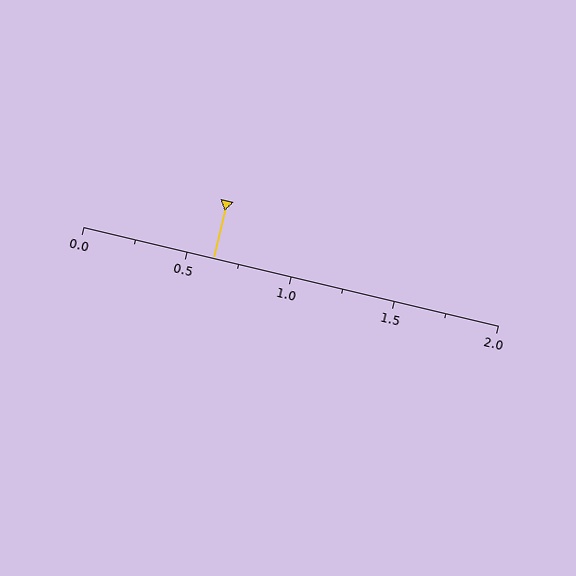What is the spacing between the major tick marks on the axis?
The major ticks are spaced 0.5 apart.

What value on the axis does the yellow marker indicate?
The marker indicates approximately 0.62.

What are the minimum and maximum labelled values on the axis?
The axis runs from 0.0 to 2.0.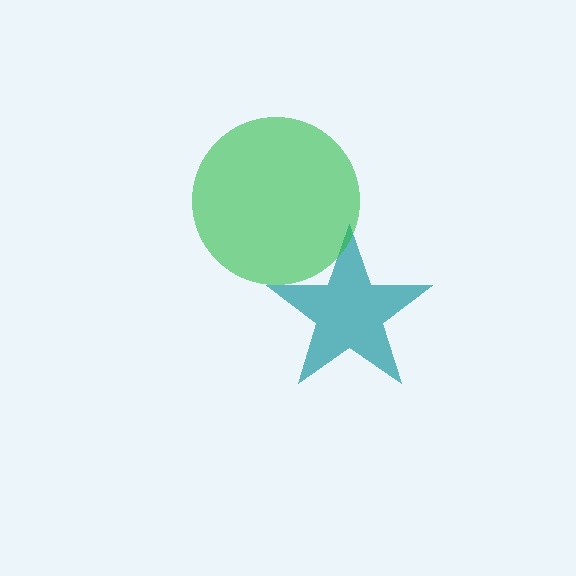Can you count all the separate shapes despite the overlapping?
Yes, there are 2 separate shapes.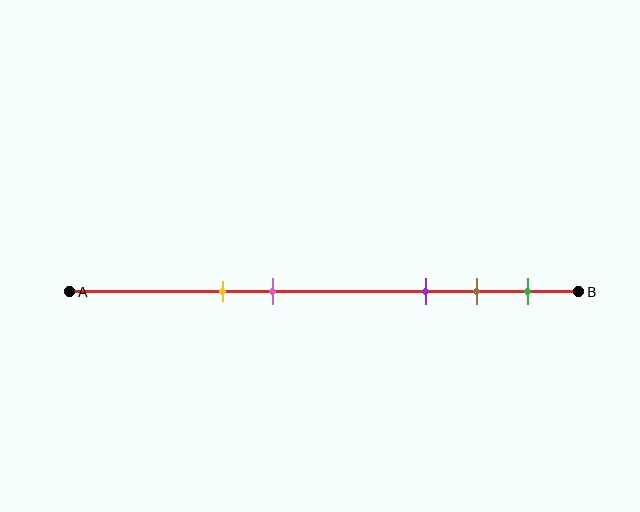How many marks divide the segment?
There are 5 marks dividing the segment.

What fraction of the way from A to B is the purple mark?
The purple mark is approximately 70% (0.7) of the way from A to B.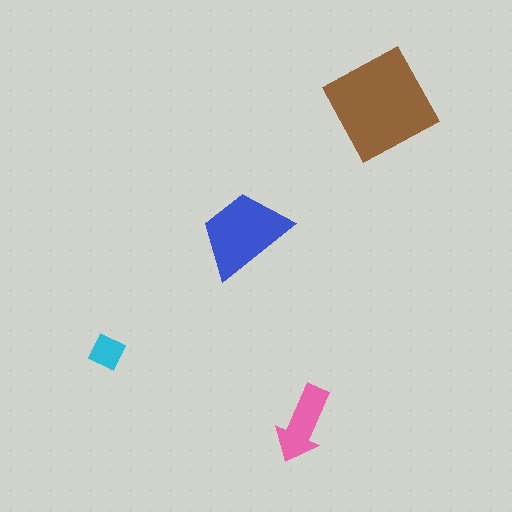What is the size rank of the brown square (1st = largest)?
1st.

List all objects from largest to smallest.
The brown square, the blue trapezoid, the pink arrow, the cyan diamond.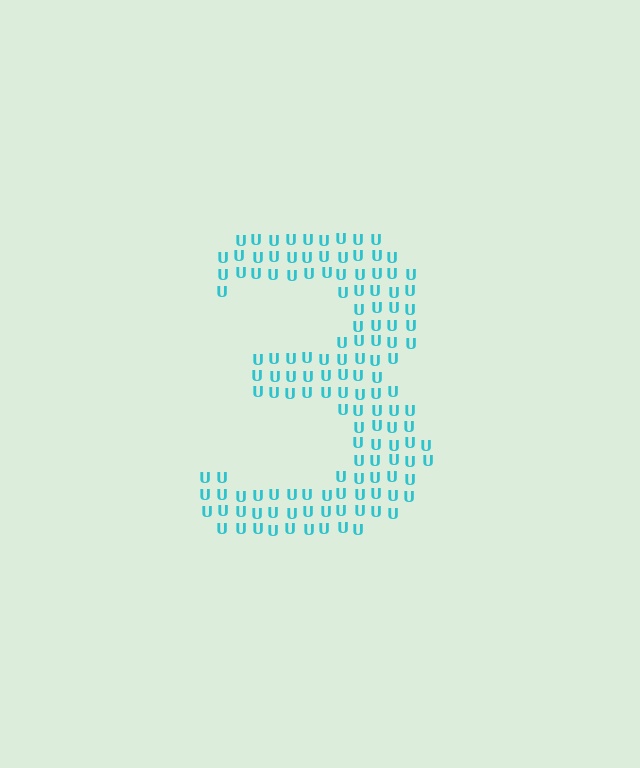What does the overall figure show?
The overall figure shows the digit 3.